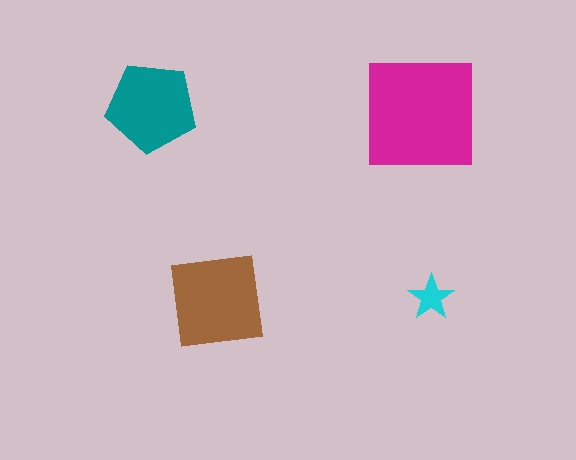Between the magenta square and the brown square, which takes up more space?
The magenta square.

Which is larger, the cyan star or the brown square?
The brown square.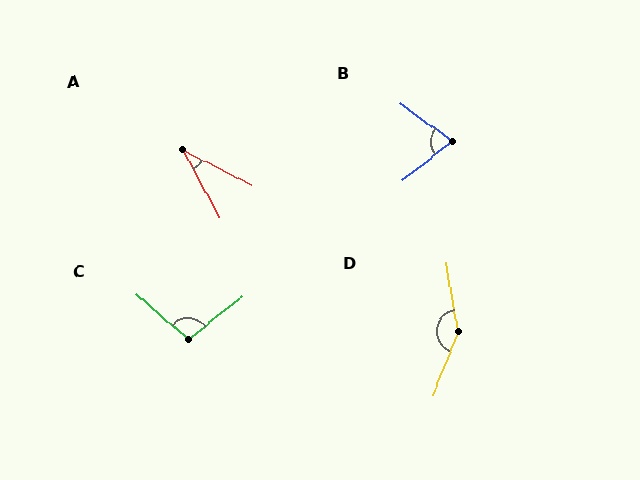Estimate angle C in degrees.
Approximately 100 degrees.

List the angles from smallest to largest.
A (35°), B (74°), C (100°), D (149°).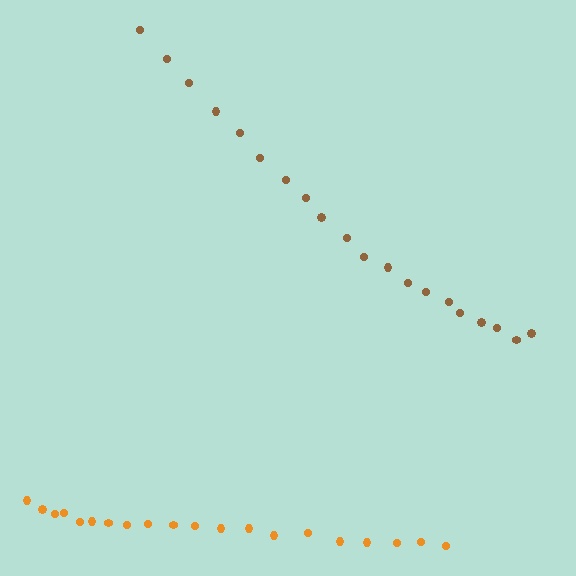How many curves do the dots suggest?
There are 2 distinct paths.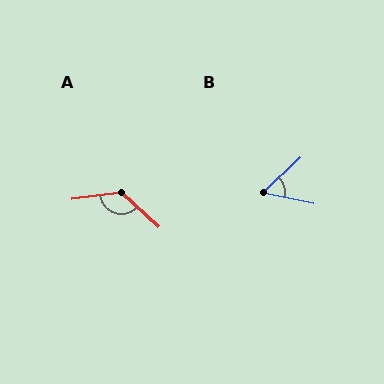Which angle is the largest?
A, at approximately 130 degrees.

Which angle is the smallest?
B, at approximately 55 degrees.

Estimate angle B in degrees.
Approximately 55 degrees.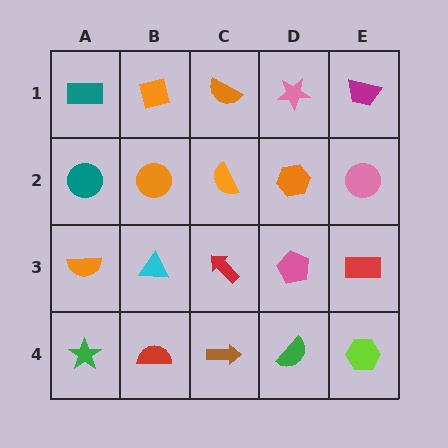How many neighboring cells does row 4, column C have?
3.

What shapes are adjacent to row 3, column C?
An orange semicircle (row 2, column C), a brown arrow (row 4, column C), a cyan triangle (row 3, column B), a pink pentagon (row 3, column D).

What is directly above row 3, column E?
A pink circle.